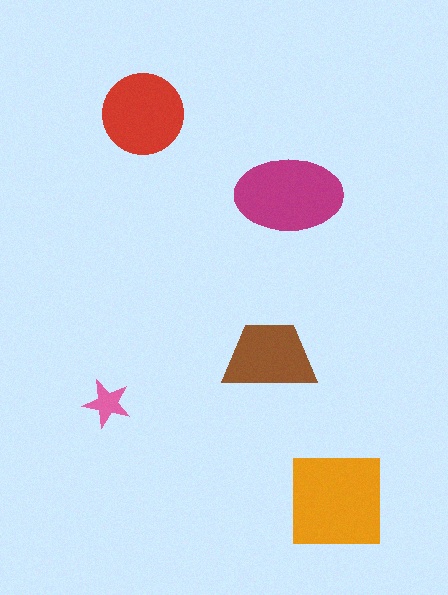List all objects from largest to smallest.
The orange square, the magenta ellipse, the red circle, the brown trapezoid, the pink star.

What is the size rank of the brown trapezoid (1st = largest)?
4th.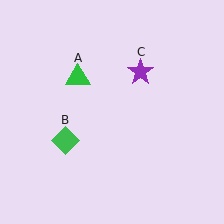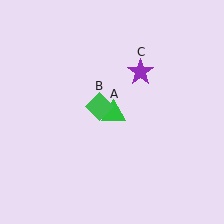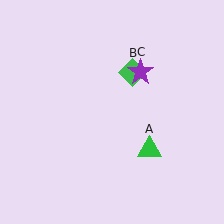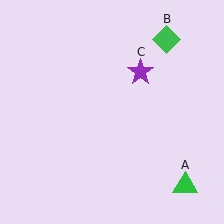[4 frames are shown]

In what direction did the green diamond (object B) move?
The green diamond (object B) moved up and to the right.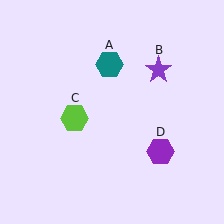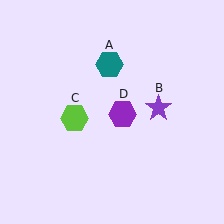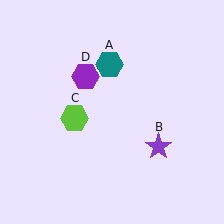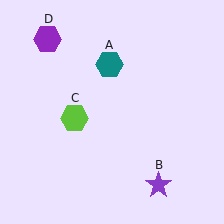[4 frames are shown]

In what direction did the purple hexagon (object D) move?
The purple hexagon (object D) moved up and to the left.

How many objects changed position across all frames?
2 objects changed position: purple star (object B), purple hexagon (object D).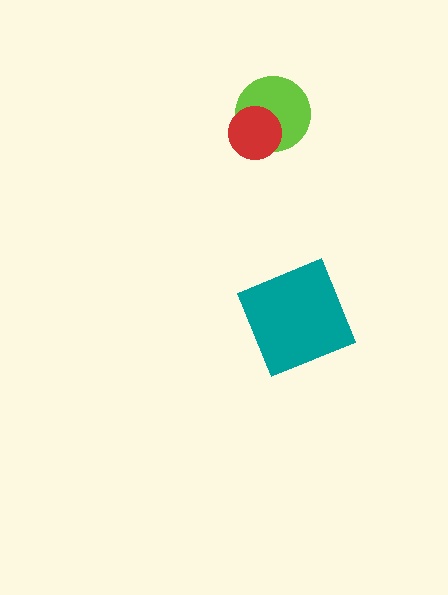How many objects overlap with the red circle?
1 object overlaps with the red circle.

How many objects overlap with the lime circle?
1 object overlaps with the lime circle.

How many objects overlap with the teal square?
0 objects overlap with the teal square.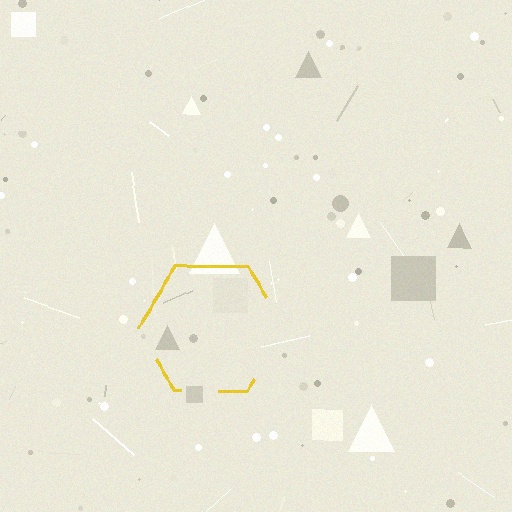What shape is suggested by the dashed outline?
The dashed outline suggests a hexagon.